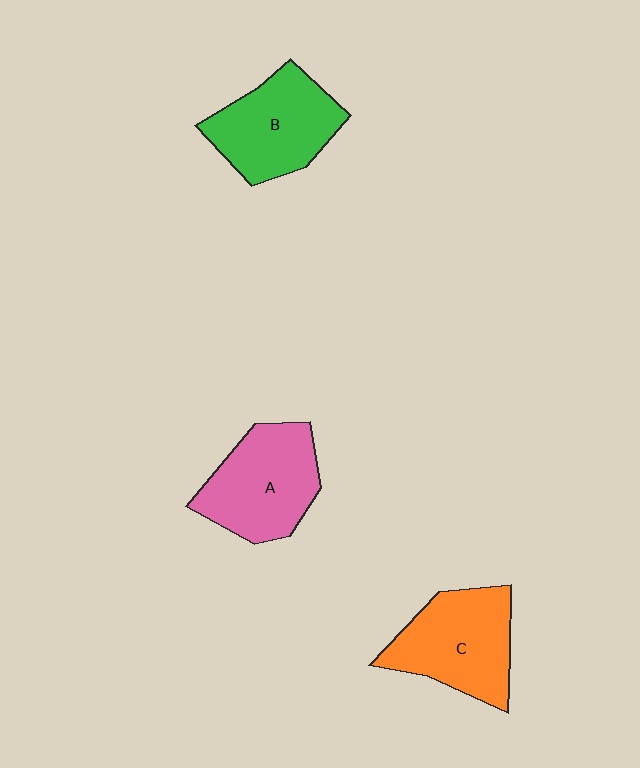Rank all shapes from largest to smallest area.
From largest to smallest: C (orange), A (pink), B (green).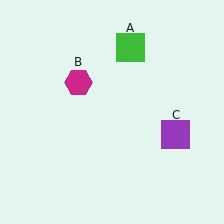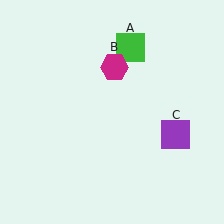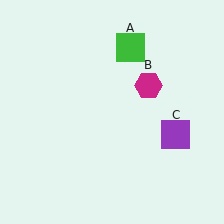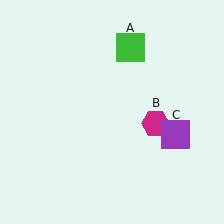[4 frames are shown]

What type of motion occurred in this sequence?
The magenta hexagon (object B) rotated clockwise around the center of the scene.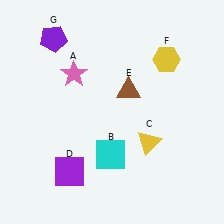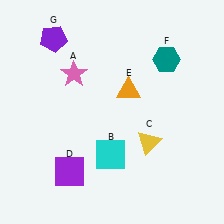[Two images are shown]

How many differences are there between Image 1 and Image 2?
There are 2 differences between the two images.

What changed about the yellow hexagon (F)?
In Image 1, F is yellow. In Image 2, it changed to teal.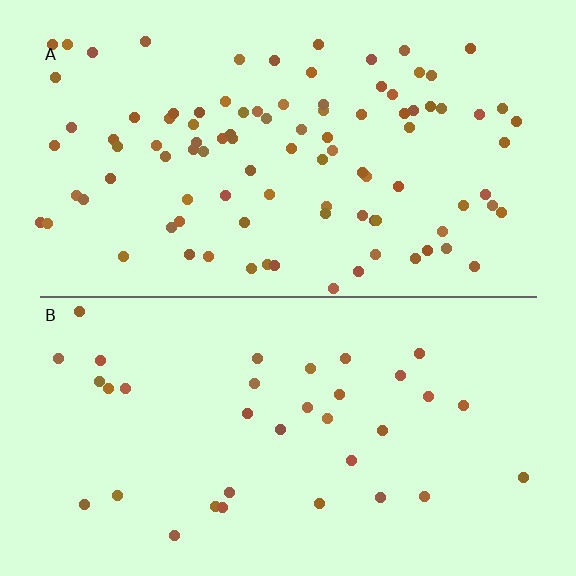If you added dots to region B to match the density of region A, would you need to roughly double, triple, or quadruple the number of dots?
Approximately triple.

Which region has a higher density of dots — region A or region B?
A (the top).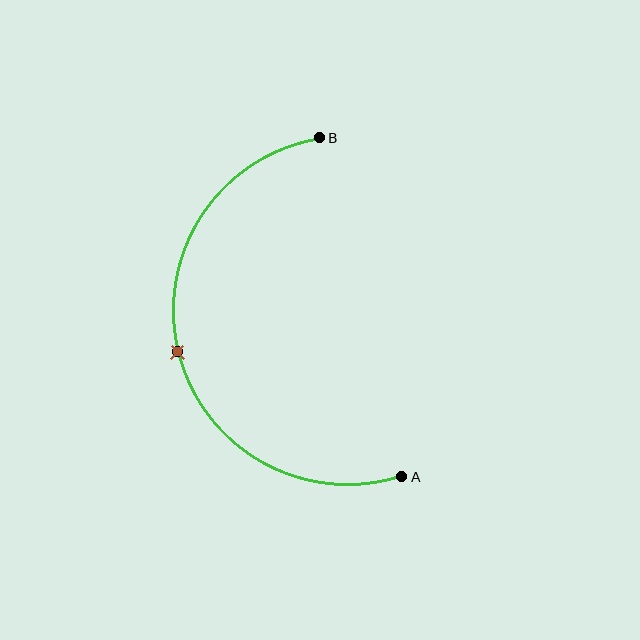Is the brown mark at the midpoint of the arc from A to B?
Yes. The brown mark lies on the arc at equal arc-length from both A and B — it is the arc midpoint.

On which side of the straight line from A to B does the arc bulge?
The arc bulges to the left of the straight line connecting A and B.